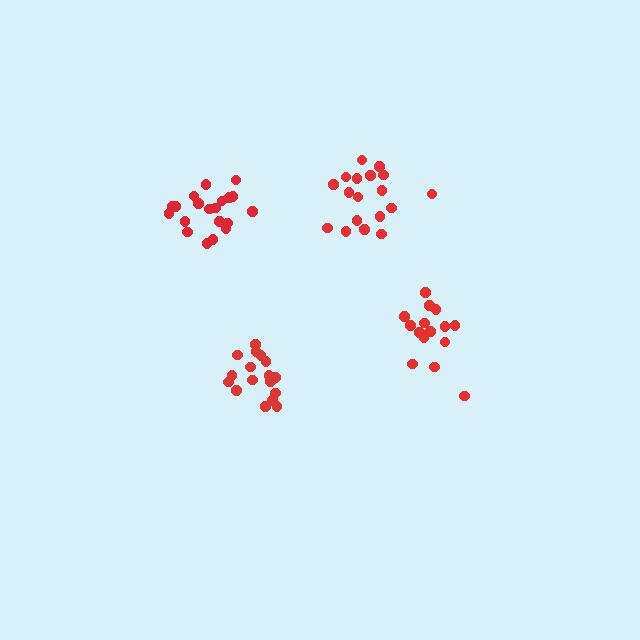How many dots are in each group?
Group 1: 17 dots, Group 2: 20 dots, Group 3: 15 dots, Group 4: 18 dots (70 total).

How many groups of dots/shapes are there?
There are 4 groups.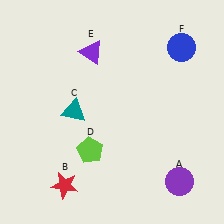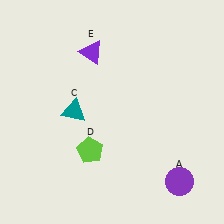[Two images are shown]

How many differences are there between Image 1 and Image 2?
There are 2 differences between the two images.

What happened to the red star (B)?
The red star (B) was removed in Image 2. It was in the bottom-left area of Image 1.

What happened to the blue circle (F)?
The blue circle (F) was removed in Image 2. It was in the top-right area of Image 1.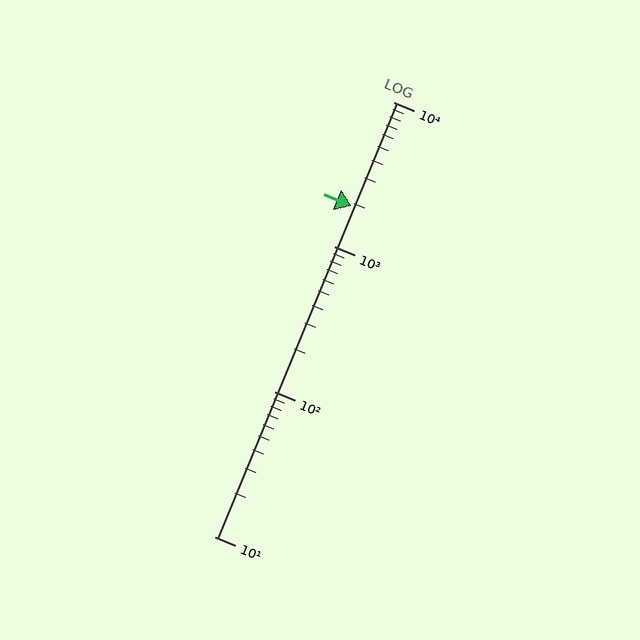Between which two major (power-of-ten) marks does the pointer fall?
The pointer is between 1000 and 10000.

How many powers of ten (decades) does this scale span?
The scale spans 3 decades, from 10 to 10000.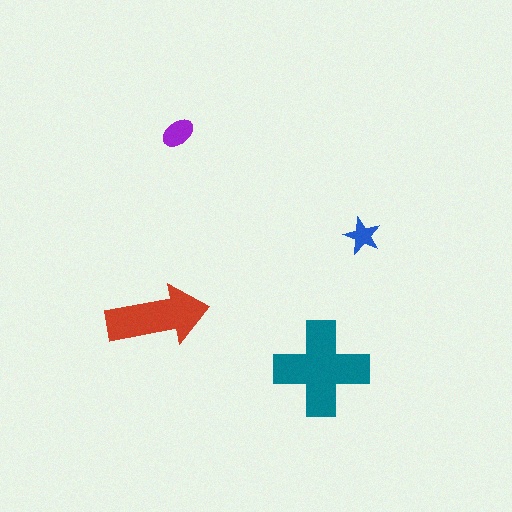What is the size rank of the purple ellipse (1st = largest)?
3rd.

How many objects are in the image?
There are 4 objects in the image.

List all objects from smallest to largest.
The blue star, the purple ellipse, the red arrow, the teal cross.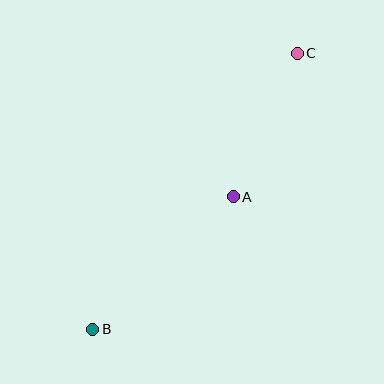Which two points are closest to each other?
Points A and C are closest to each other.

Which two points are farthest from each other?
Points B and C are farthest from each other.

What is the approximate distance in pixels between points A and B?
The distance between A and B is approximately 193 pixels.